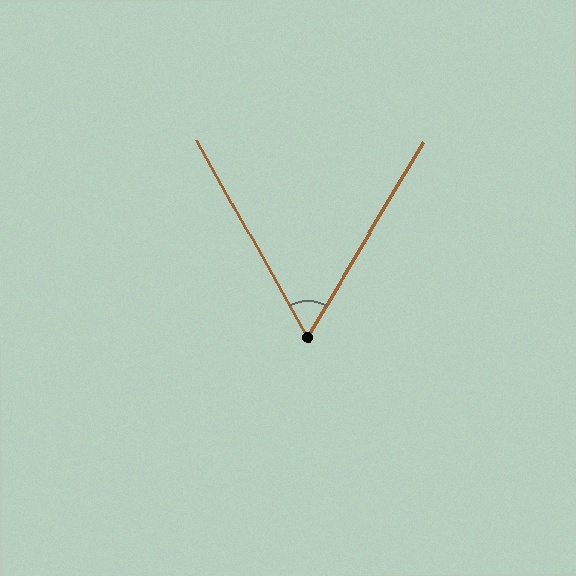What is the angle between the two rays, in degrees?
Approximately 60 degrees.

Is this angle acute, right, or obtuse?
It is acute.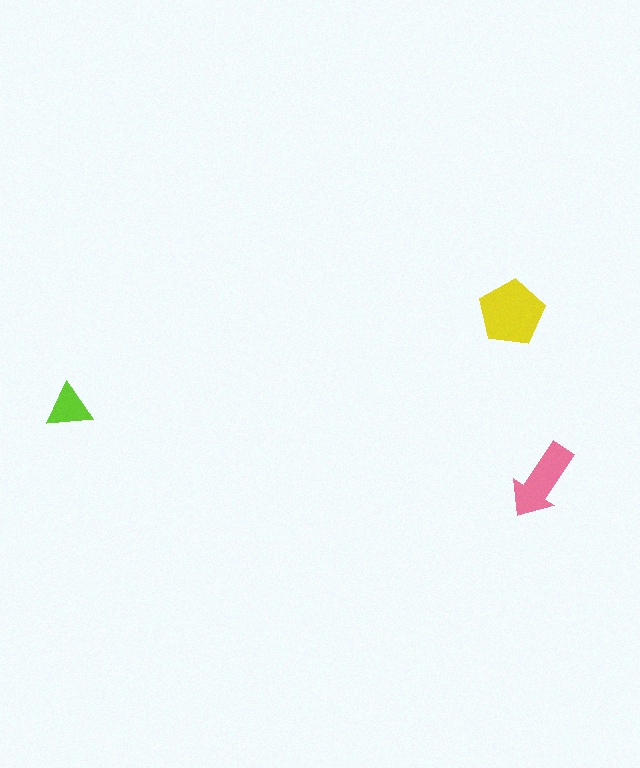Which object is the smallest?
The lime triangle.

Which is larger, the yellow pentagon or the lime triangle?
The yellow pentagon.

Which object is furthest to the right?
The pink arrow is rightmost.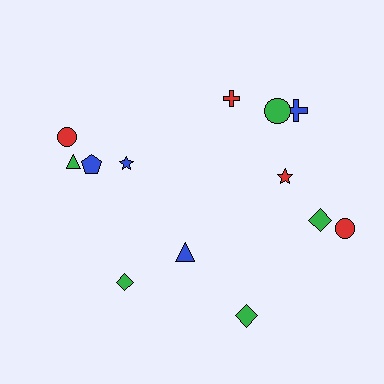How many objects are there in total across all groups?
There are 13 objects.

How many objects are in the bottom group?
There are 3 objects.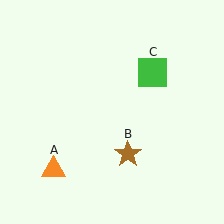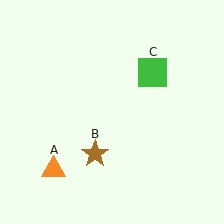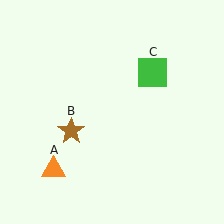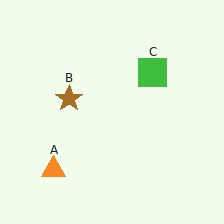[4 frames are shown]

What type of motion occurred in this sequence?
The brown star (object B) rotated clockwise around the center of the scene.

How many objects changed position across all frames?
1 object changed position: brown star (object B).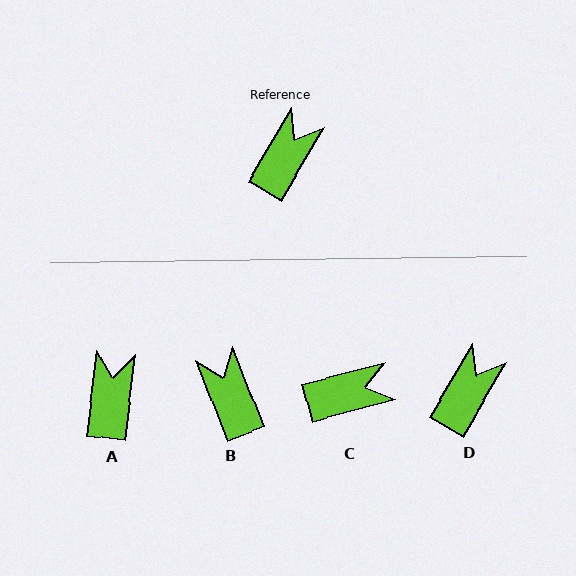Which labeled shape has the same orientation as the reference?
D.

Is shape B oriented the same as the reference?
No, it is off by about 52 degrees.